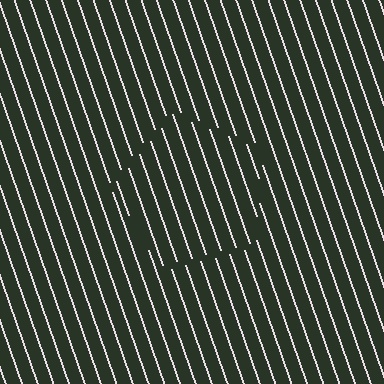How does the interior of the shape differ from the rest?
The interior of the shape contains the same grating, shifted by half a period — the contour is defined by the phase discontinuity where line-ends from the inner and outer gratings abut.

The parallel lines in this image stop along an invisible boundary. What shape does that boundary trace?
An illusory pentagon. The interior of the shape contains the same grating, shifted by half a period — the contour is defined by the phase discontinuity where line-ends from the inner and outer gratings abut.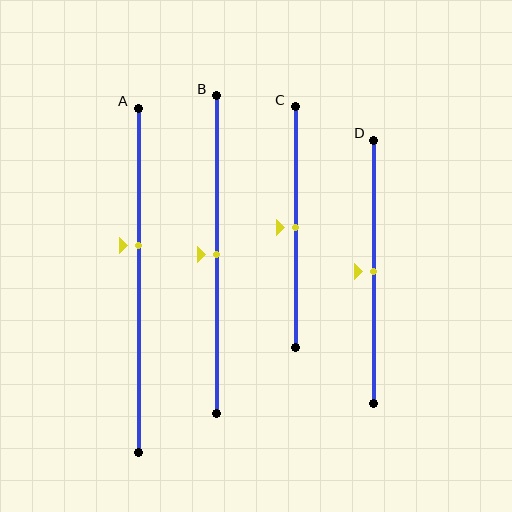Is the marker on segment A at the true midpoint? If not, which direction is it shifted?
No, the marker on segment A is shifted upward by about 10% of the segment length.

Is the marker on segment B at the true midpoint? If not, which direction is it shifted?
Yes, the marker on segment B is at the true midpoint.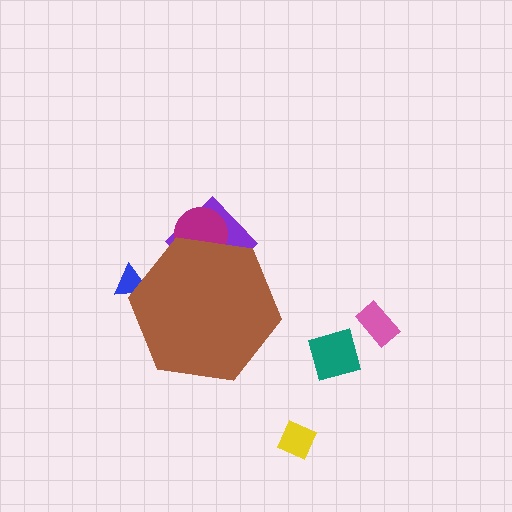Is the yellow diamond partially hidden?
No, the yellow diamond is fully visible.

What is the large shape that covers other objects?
A brown hexagon.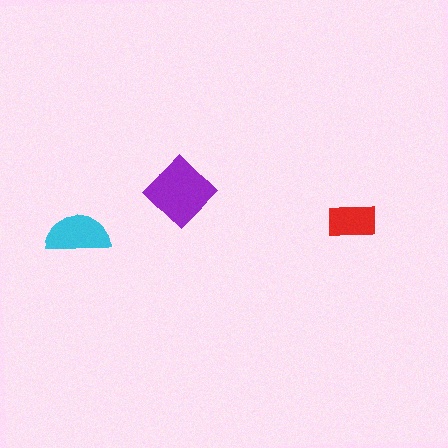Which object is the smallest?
The red rectangle.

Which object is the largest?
The purple diamond.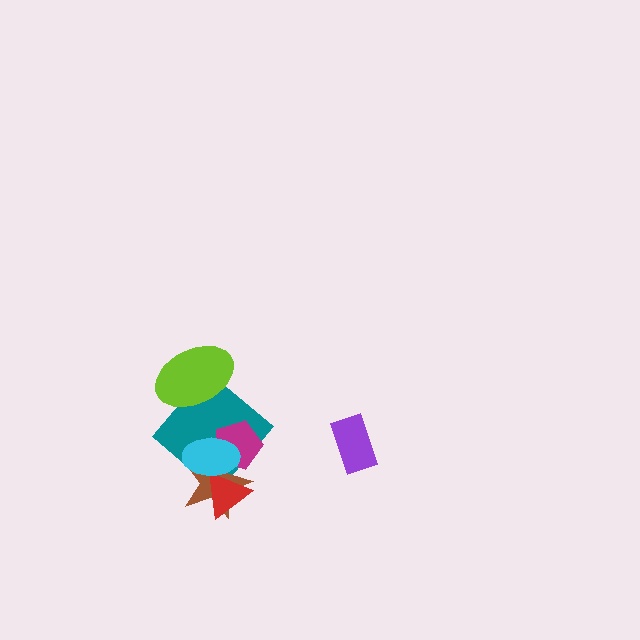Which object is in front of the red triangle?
The cyan ellipse is in front of the red triangle.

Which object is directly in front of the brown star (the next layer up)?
The red triangle is directly in front of the brown star.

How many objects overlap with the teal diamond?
4 objects overlap with the teal diamond.